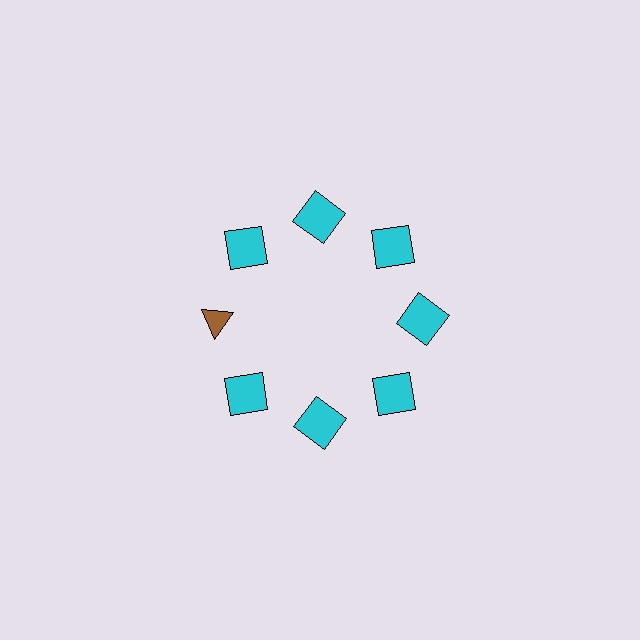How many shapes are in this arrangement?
There are 8 shapes arranged in a ring pattern.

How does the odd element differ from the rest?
It differs in both color (brown instead of cyan) and shape (triangle instead of square).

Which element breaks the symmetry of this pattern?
The brown triangle at roughly the 9 o'clock position breaks the symmetry. All other shapes are cyan squares.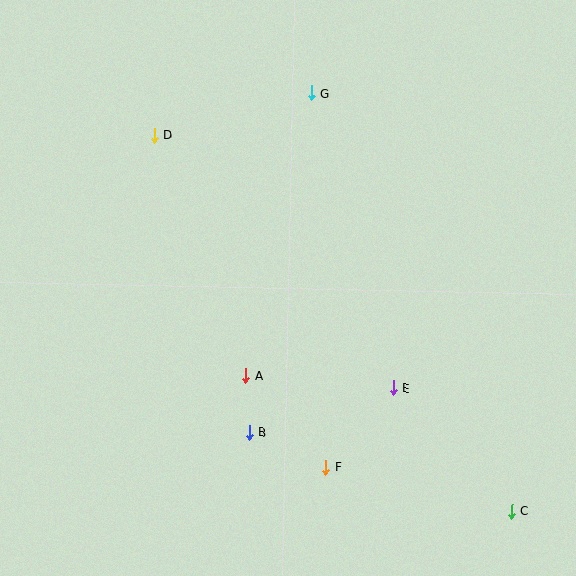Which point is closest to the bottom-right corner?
Point C is closest to the bottom-right corner.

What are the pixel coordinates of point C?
Point C is at (512, 511).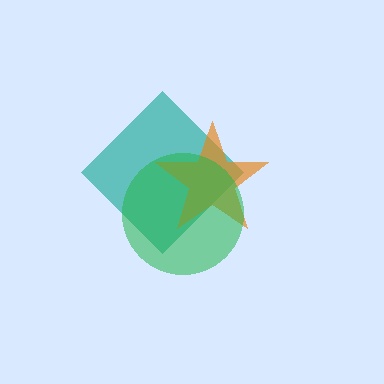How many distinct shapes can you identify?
There are 3 distinct shapes: a teal diamond, an orange star, a green circle.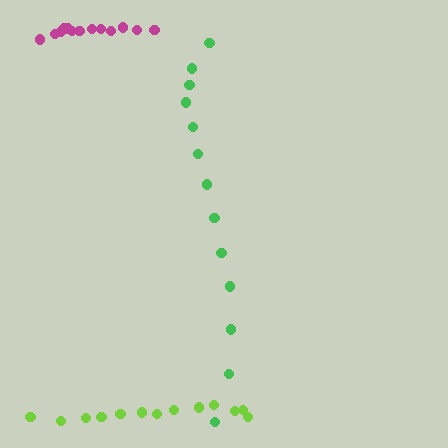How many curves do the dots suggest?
There are 3 distinct paths.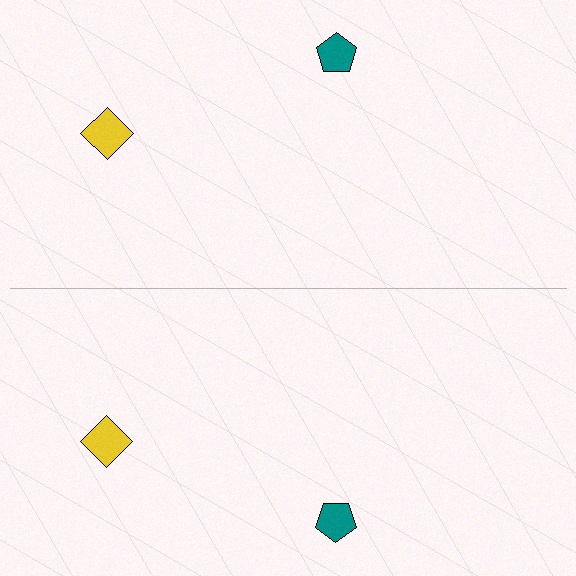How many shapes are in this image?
There are 4 shapes in this image.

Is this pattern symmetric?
Yes, this pattern has bilateral (reflection) symmetry.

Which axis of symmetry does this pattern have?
The pattern has a horizontal axis of symmetry running through the center of the image.